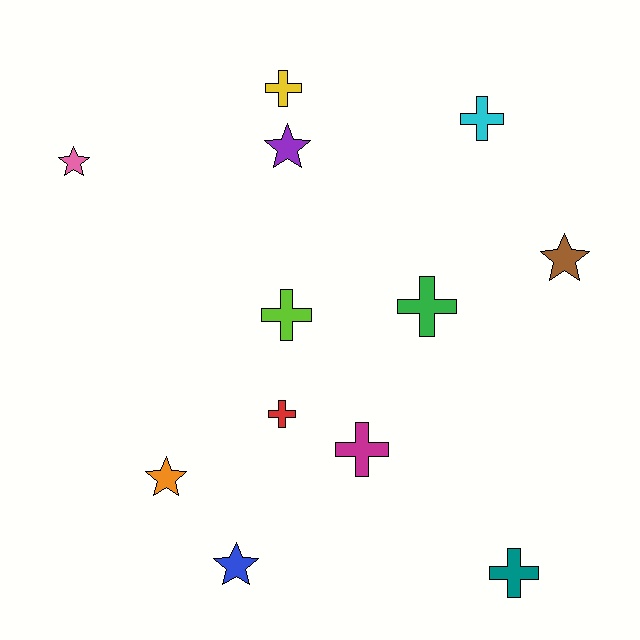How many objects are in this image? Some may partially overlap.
There are 12 objects.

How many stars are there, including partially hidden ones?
There are 5 stars.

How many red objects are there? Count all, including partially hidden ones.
There is 1 red object.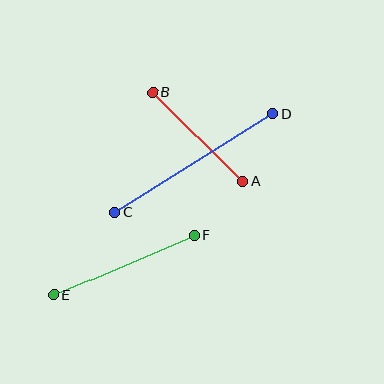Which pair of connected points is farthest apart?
Points C and D are farthest apart.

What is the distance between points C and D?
The distance is approximately 186 pixels.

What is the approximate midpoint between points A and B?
The midpoint is at approximately (198, 137) pixels.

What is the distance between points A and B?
The distance is approximately 127 pixels.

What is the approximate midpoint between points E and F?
The midpoint is at approximately (124, 265) pixels.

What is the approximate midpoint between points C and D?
The midpoint is at approximately (194, 163) pixels.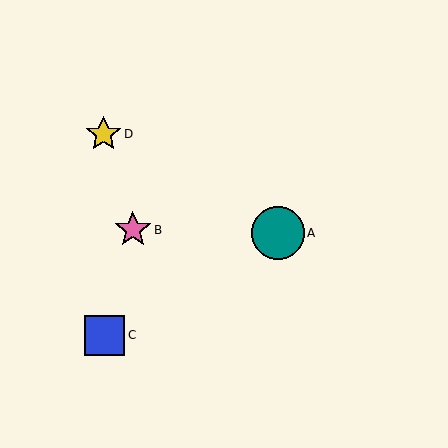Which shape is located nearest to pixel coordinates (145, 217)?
The pink star (labeled B) at (133, 230) is nearest to that location.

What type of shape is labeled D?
Shape D is a yellow star.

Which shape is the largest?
The teal circle (labeled A) is the largest.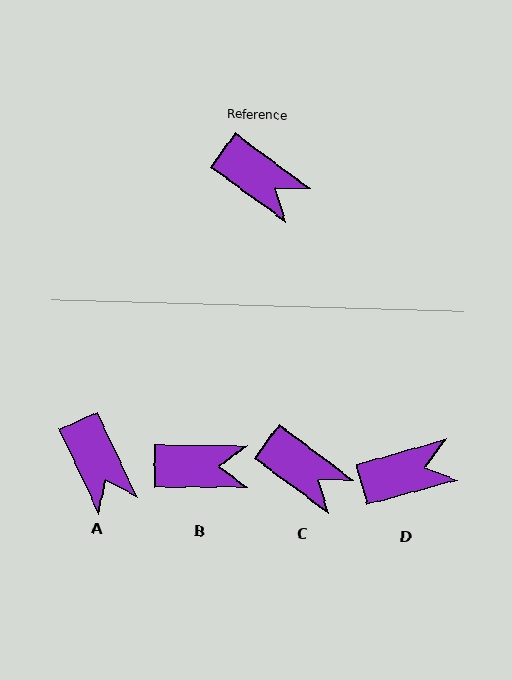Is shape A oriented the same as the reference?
No, it is off by about 29 degrees.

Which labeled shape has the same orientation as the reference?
C.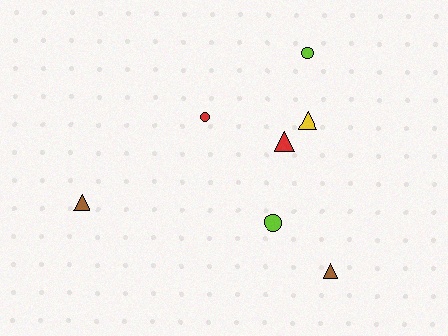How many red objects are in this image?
There are 2 red objects.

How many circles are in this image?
There are 3 circles.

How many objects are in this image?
There are 7 objects.